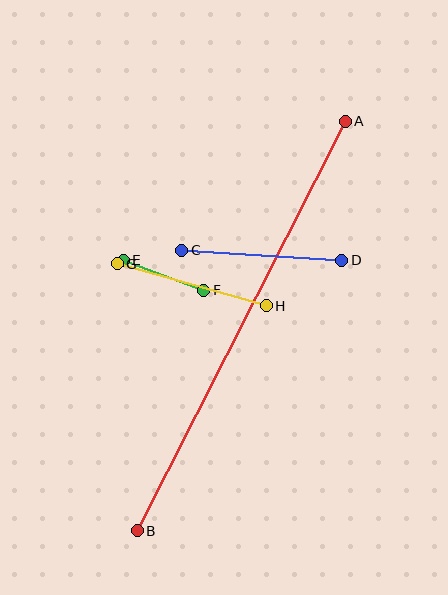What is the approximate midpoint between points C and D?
The midpoint is at approximately (262, 255) pixels.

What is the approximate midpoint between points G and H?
The midpoint is at approximately (192, 285) pixels.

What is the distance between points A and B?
The distance is approximately 459 pixels.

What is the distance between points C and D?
The distance is approximately 160 pixels.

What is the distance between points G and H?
The distance is approximately 155 pixels.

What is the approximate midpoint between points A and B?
The midpoint is at approximately (241, 326) pixels.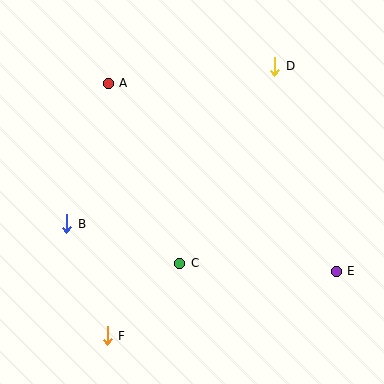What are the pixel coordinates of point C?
Point C is at (180, 263).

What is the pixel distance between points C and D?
The distance between C and D is 219 pixels.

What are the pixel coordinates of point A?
Point A is at (108, 83).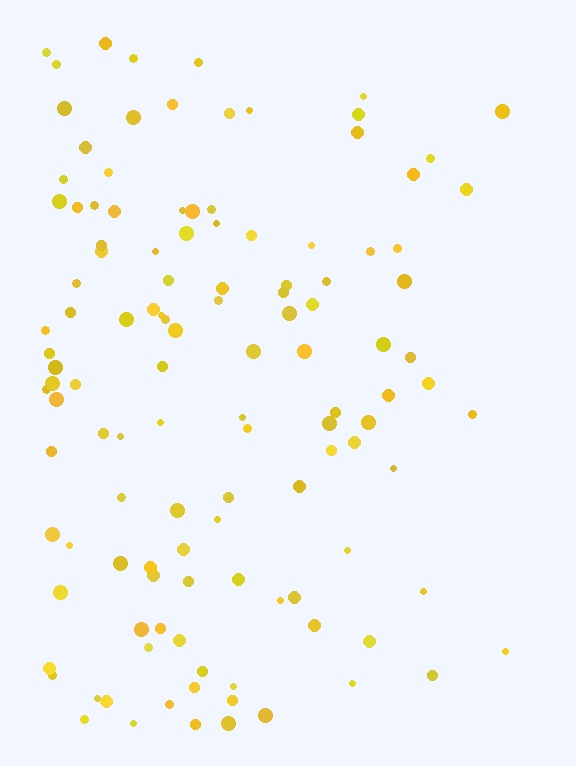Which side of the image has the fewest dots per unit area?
The right.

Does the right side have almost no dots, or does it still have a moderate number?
Still a moderate number, just noticeably fewer than the left.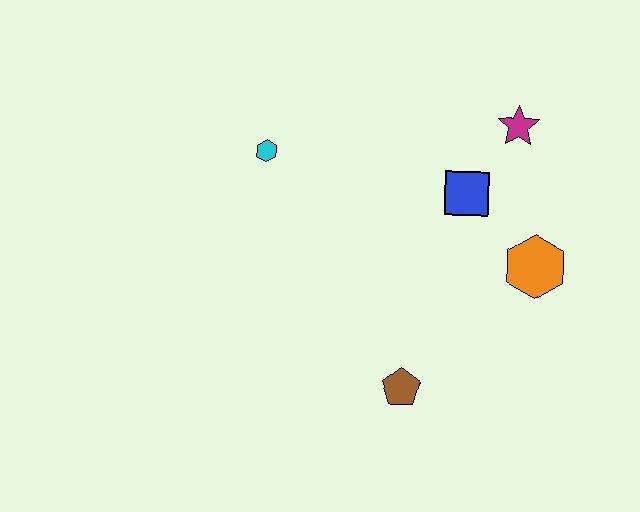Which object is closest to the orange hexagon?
The blue square is closest to the orange hexagon.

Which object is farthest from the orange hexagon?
The cyan hexagon is farthest from the orange hexagon.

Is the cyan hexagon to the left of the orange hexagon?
Yes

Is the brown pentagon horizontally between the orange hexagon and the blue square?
No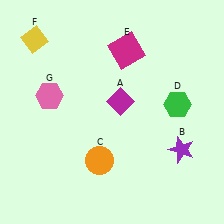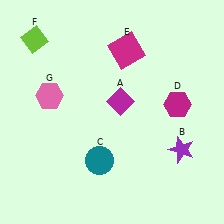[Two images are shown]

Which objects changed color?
C changed from orange to teal. D changed from green to magenta. F changed from yellow to lime.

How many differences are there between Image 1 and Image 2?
There are 3 differences between the two images.